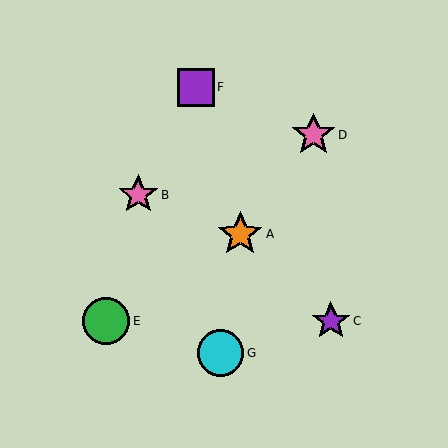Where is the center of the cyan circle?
The center of the cyan circle is at (221, 353).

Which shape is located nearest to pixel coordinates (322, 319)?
The purple star (labeled C) at (331, 321) is nearest to that location.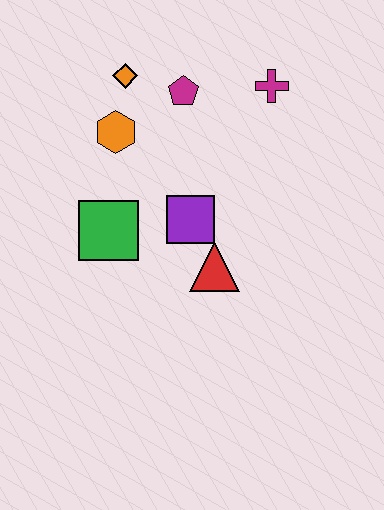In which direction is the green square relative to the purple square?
The green square is to the left of the purple square.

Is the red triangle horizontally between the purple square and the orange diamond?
No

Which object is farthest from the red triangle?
The orange diamond is farthest from the red triangle.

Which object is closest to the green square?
The purple square is closest to the green square.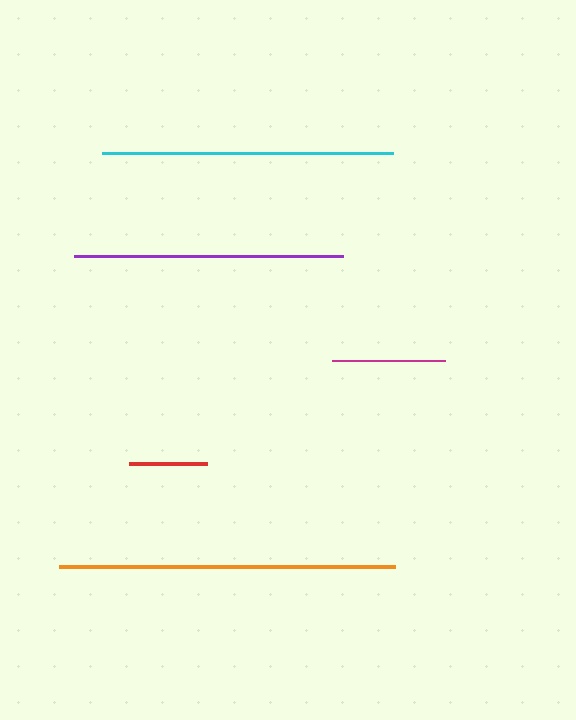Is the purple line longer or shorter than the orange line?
The orange line is longer than the purple line.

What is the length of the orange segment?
The orange segment is approximately 336 pixels long.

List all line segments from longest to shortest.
From longest to shortest: orange, cyan, purple, magenta, red.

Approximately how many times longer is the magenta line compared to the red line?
The magenta line is approximately 1.5 times the length of the red line.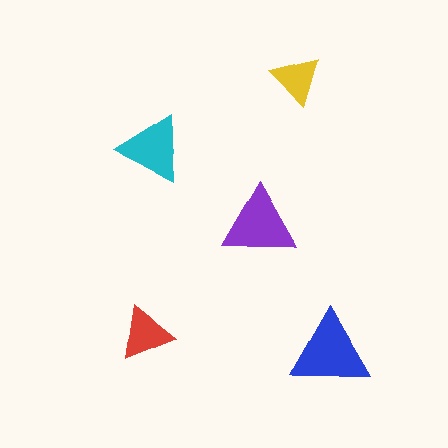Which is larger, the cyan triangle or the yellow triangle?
The cyan one.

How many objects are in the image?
There are 5 objects in the image.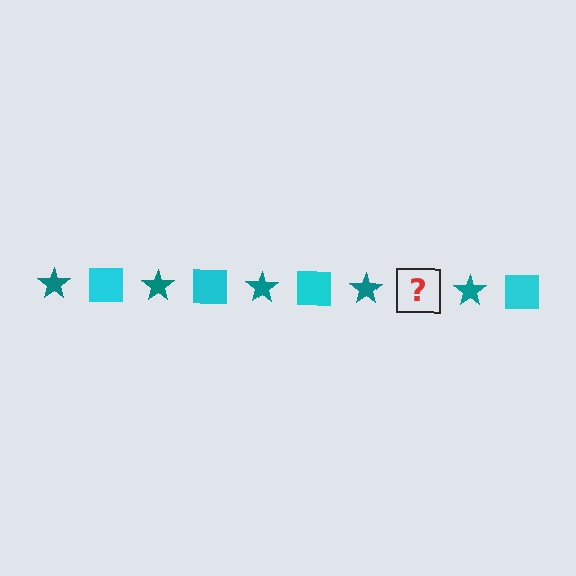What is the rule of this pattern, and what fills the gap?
The rule is that the pattern alternates between teal star and cyan square. The gap should be filled with a cyan square.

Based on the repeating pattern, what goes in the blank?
The blank should be a cyan square.